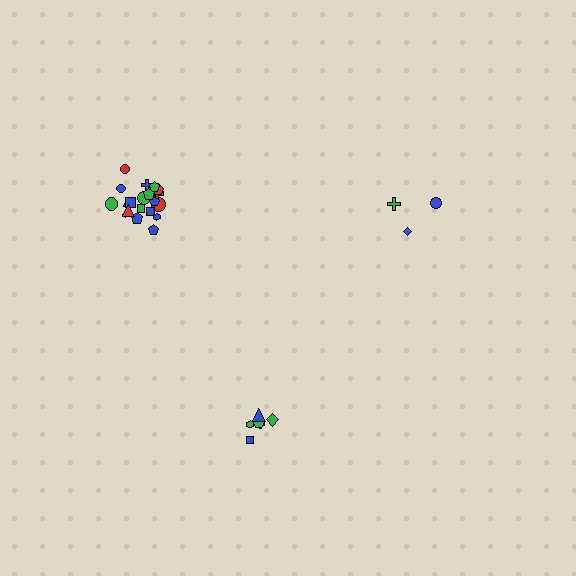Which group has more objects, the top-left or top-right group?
The top-left group.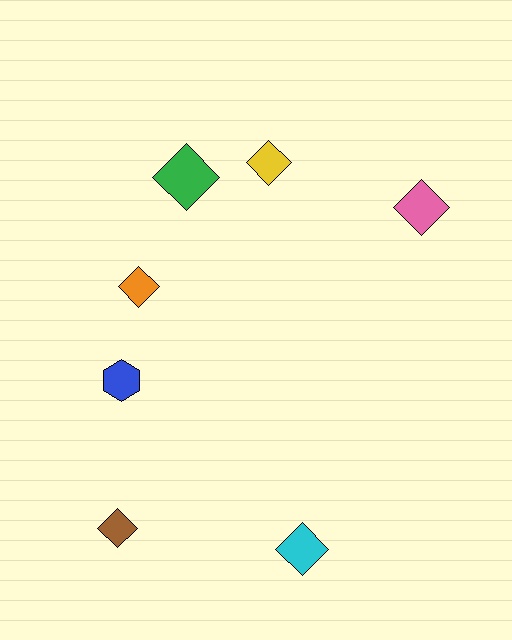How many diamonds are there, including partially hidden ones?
There are 6 diamonds.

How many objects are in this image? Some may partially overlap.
There are 7 objects.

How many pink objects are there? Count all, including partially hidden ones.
There is 1 pink object.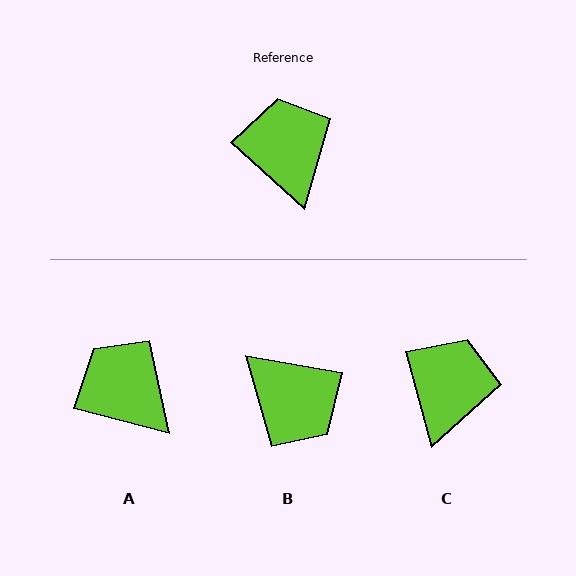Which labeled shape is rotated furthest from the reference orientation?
B, about 148 degrees away.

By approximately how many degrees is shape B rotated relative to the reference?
Approximately 148 degrees clockwise.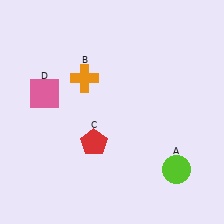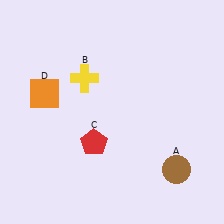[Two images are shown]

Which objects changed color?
A changed from lime to brown. B changed from orange to yellow. D changed from pink to orange.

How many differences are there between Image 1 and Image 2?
There are 3 differences between the two images.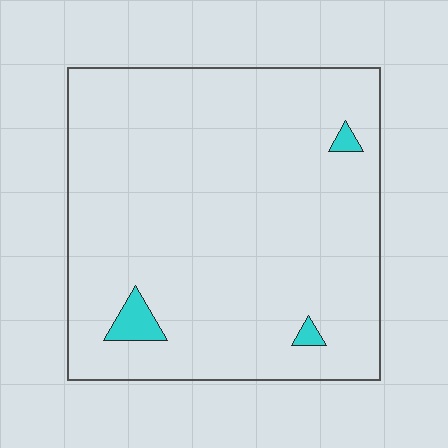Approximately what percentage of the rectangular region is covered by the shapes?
Approximately 5%.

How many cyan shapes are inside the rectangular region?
3.